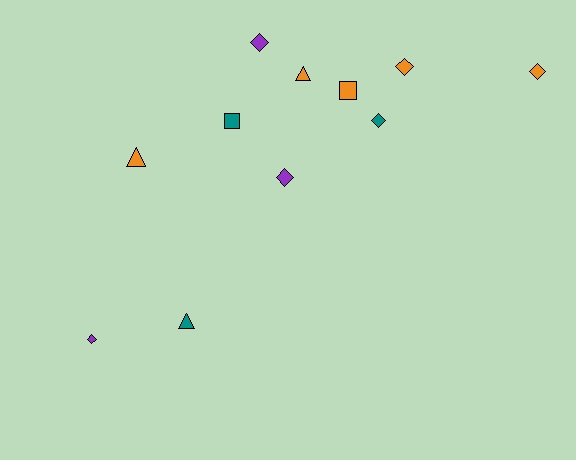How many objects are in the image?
There are 11 objects.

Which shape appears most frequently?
Diamond, with 6 objects.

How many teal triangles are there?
There is 1 teal triangle.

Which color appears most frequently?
Orange, with 5 objects.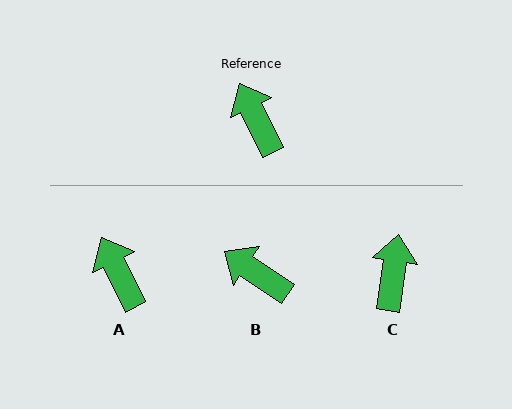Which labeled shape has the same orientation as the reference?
A.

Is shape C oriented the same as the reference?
No, it is off by about 34 degrees.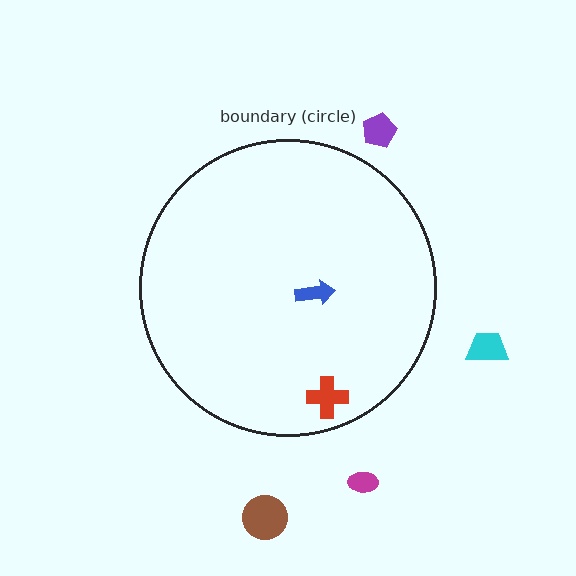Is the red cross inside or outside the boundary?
Inside.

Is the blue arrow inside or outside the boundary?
Inside.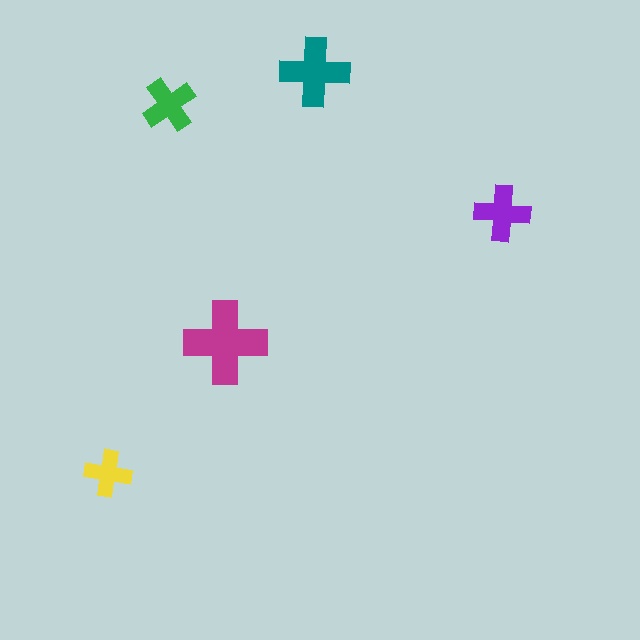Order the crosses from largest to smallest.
the magenta one, the teal one, the purple one, the green one, the yellow one.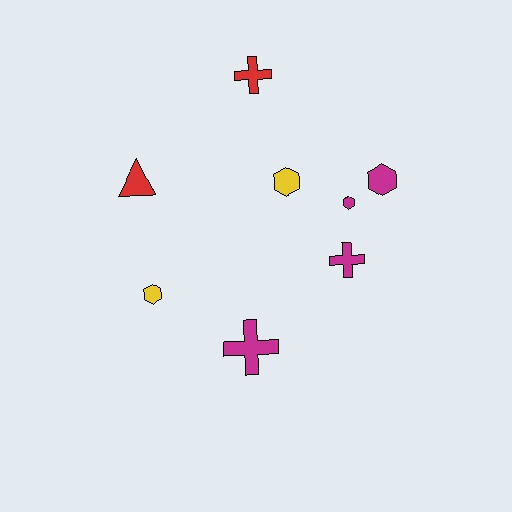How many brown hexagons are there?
There are no brown hexagons.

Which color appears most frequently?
Magenta, with 4 objects.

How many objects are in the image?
There are 8 objects.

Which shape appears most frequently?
Hexagon, with 4 objects.